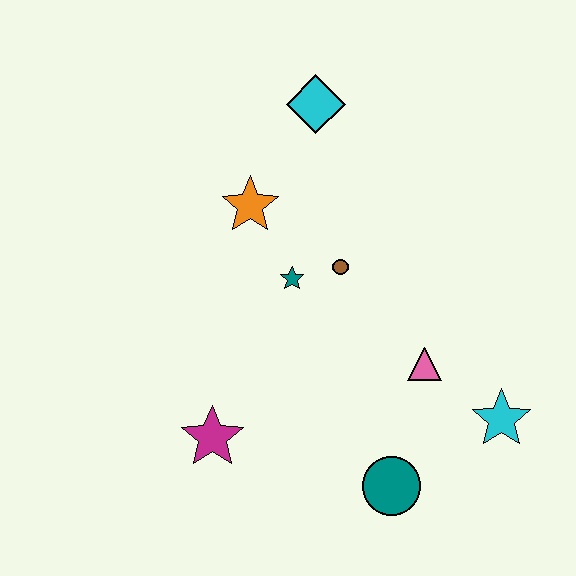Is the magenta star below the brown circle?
Yes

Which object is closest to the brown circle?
The teal star is closest to the brown circle.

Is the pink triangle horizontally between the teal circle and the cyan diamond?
No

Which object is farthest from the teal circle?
The cyan diamond is farthest from the teal circle.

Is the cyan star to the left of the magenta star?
No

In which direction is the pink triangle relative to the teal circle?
The pink triangle is above the teal circle.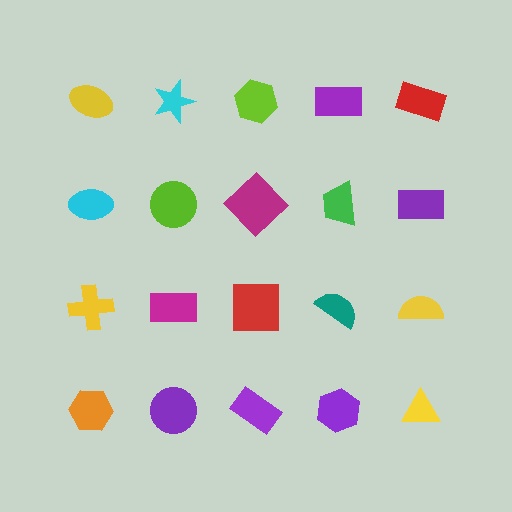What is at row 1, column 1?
A yellow ellipse.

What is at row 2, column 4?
A green trapezoid.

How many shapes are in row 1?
5 shapes.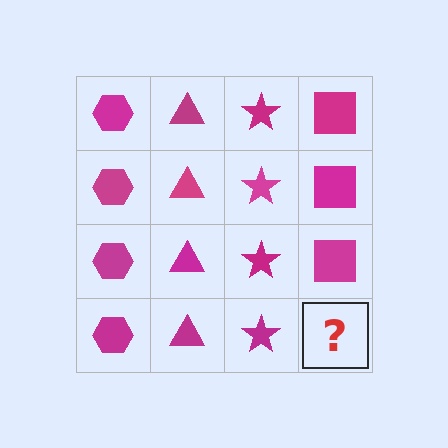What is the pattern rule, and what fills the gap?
The rule is that each column has a consistent shape. The gap should be filled with a magenta square.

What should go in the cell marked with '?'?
The missing cell should contain a magenta square.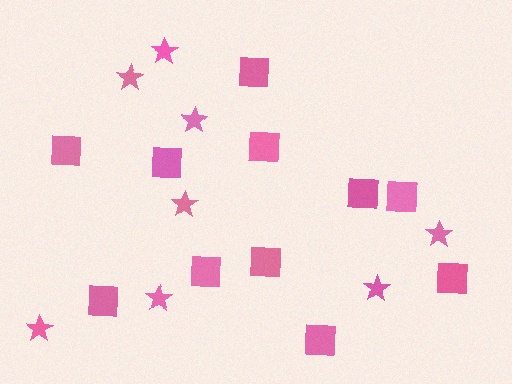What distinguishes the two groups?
There are 2 groups: one group of squares (11) and one group of stars (8).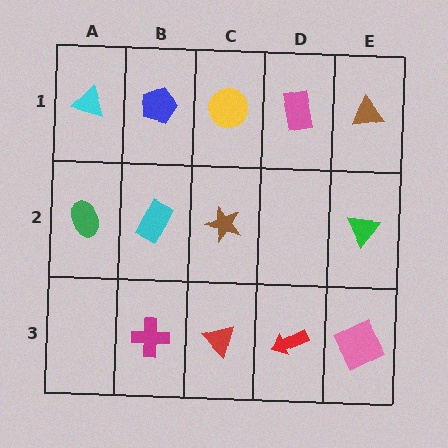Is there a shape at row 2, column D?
No, that cell is empty.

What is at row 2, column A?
A green ellipse.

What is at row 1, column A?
A cyan triangle.